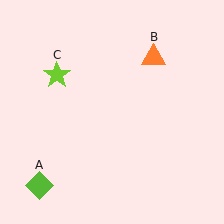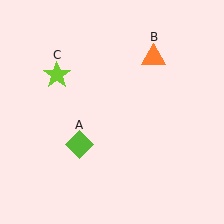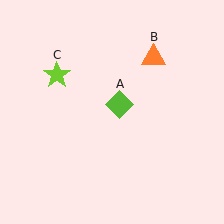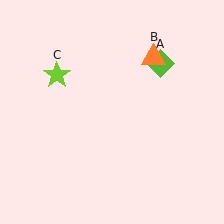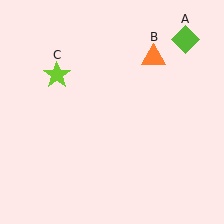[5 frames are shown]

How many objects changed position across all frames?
1 object changed position: lime diamond (object A).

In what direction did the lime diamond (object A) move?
The lime diamond (object A) moved up and to the right.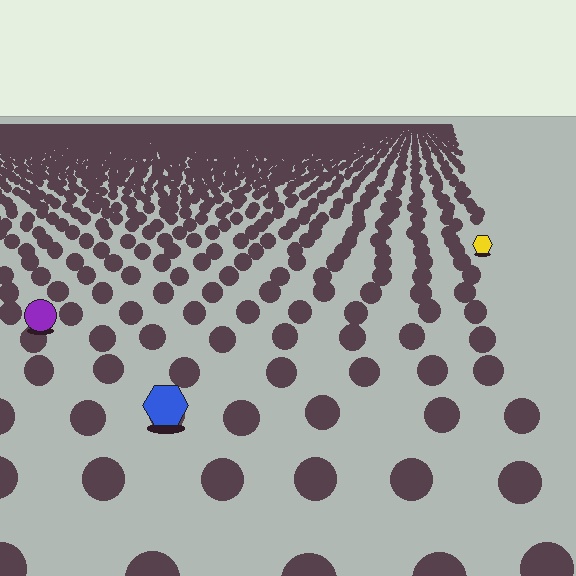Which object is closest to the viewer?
The blue hexagon is closest. The texture marks near it are larger and more spread out.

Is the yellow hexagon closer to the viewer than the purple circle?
No. The purple circle is closer — you can tell from the texture gradient: the ground texture is coarser near it.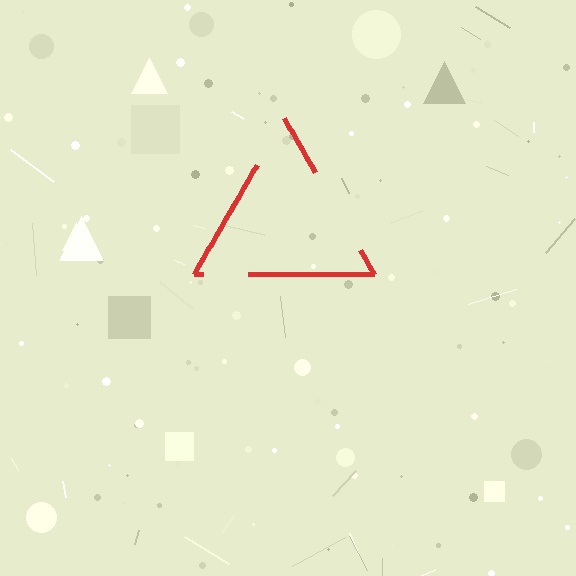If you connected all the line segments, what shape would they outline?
They would outline a triangle.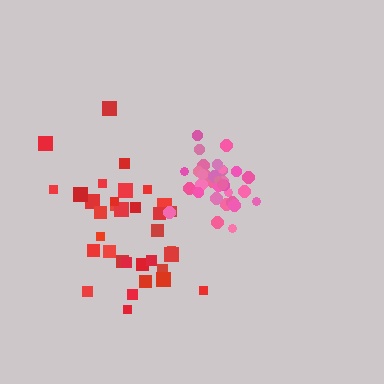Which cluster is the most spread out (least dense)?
Red.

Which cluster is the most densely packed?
Pink.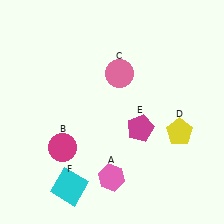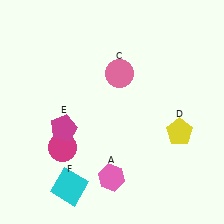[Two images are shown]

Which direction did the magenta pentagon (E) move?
The magenta pentagon (E) moved left.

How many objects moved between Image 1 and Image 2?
1 object moved between the two images.